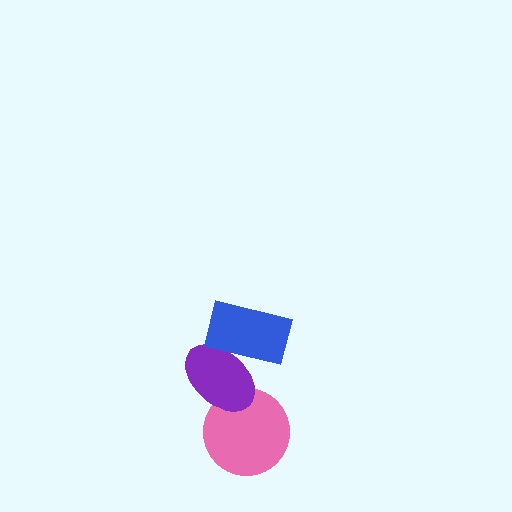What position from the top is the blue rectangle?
The blue rectangle is 1st from the top.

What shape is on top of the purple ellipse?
The blue rectangle is on top of the purple ellipse.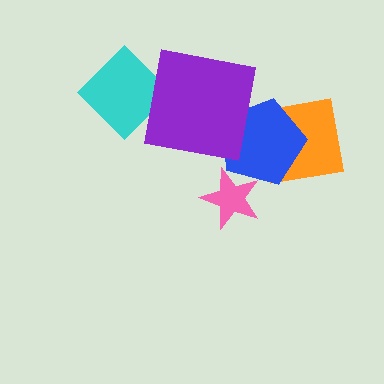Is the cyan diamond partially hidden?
Yes, it is partially covered by another shape.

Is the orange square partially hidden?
Yes, it is partially covered by another shape.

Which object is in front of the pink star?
The blue pentagon is in front of the pink star.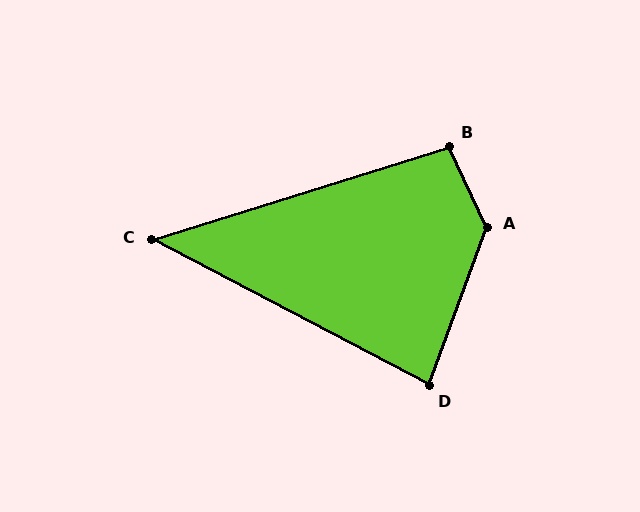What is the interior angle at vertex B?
Approximately 98 degrees (obtuse).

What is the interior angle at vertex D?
Approximately 82 degrees (acute).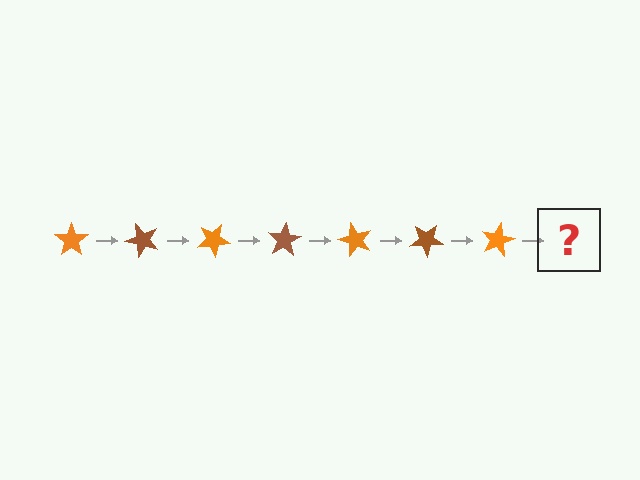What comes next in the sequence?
The next element should be a brown star, rotated 350 degrees from the start.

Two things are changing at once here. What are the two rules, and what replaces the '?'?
The two rules are that it rotates 50 degrees each step and the color cycles through orange and brown. The '?' should be a brown star, rotated 350 degrees from the start.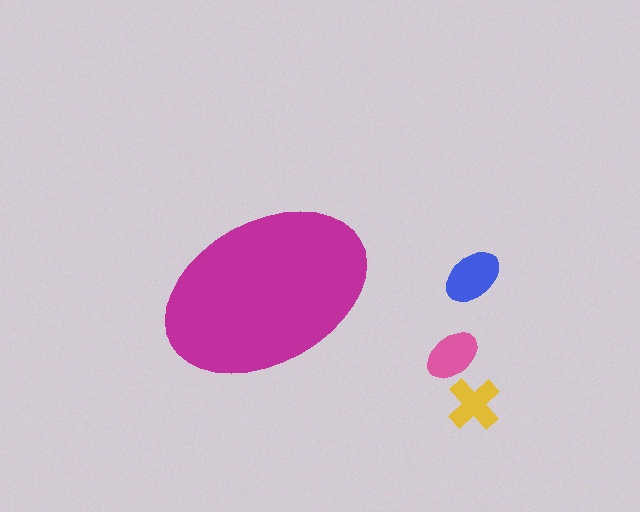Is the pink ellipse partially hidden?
No, the pink ellipse is fully visible.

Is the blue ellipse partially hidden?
No, the blue ellipse is fully visible.